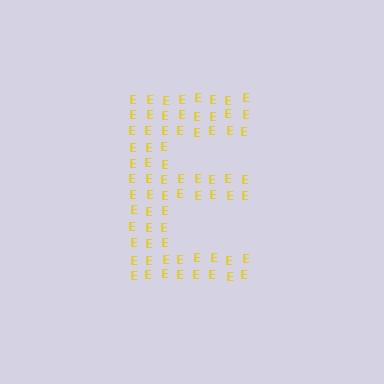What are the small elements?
The small elements are letter E's.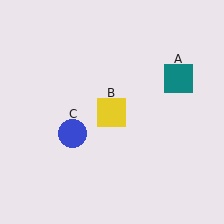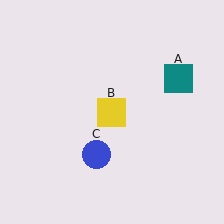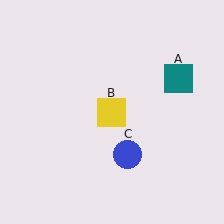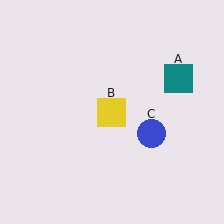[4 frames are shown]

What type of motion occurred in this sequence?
The blue circle (object C) rotated counterclockwise around the center of the scene.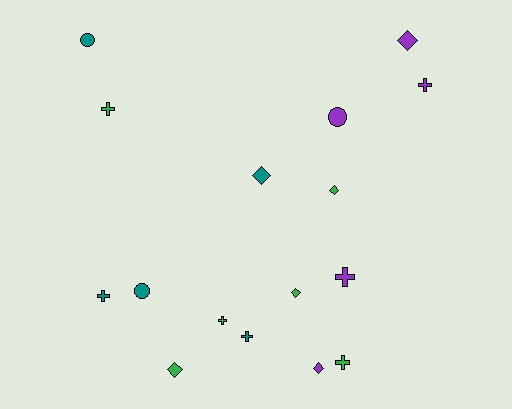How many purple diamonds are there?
There are 2 purple diamonds.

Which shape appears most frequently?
Cross, with 7 objects.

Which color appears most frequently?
Green, with 6 objects.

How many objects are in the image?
There are 16 objects.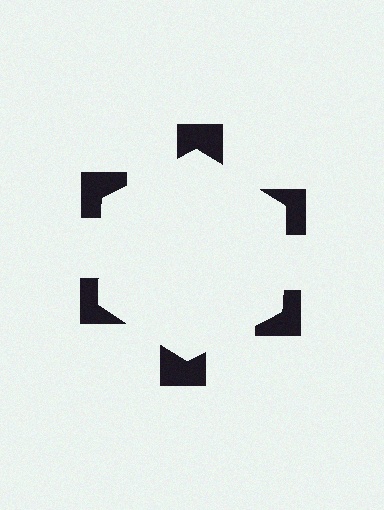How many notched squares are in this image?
There are 6 — one at each vertex of the illusory hexagon.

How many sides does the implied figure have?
6 sides.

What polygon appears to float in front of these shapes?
An illusory hexagon — its edges are inferred from the aligned wedge cuts in the notched squares, not physically drawn.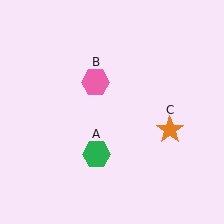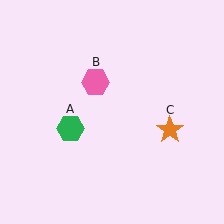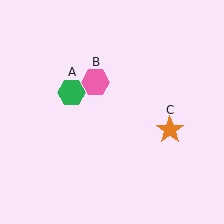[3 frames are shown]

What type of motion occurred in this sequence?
The green hexagon (object A) rotated clockwise around the center of the scene.